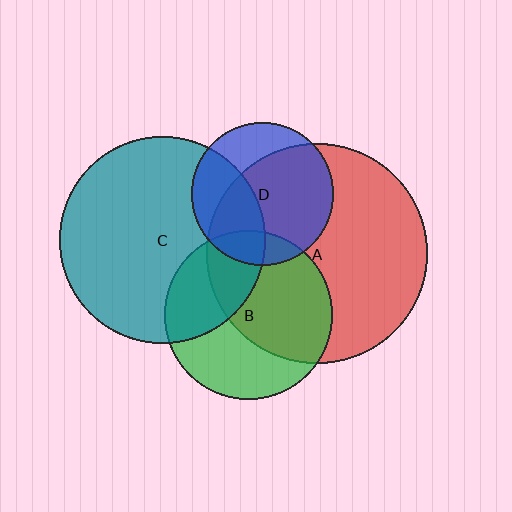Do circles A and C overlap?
Yes.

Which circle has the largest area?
Circle A (red).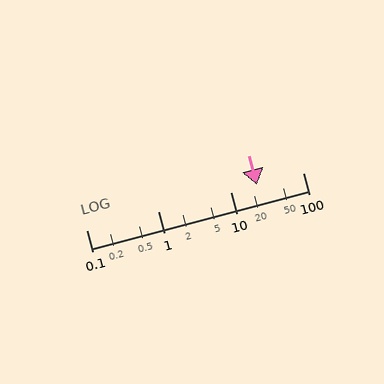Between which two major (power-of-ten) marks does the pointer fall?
The pointer is between 10 and 100.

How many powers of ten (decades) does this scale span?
The scale spans 3 decades, from 0.1 to 100.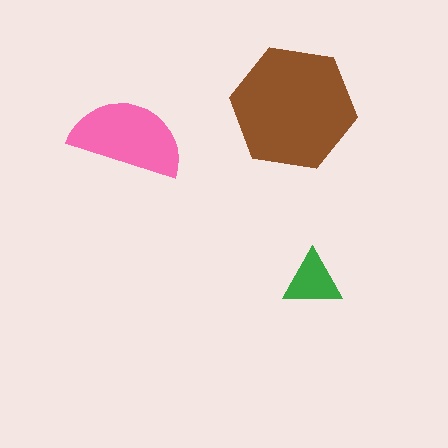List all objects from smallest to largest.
The green triangle, the pink semicircle, the brown hexagon.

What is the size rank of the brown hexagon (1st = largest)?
1st.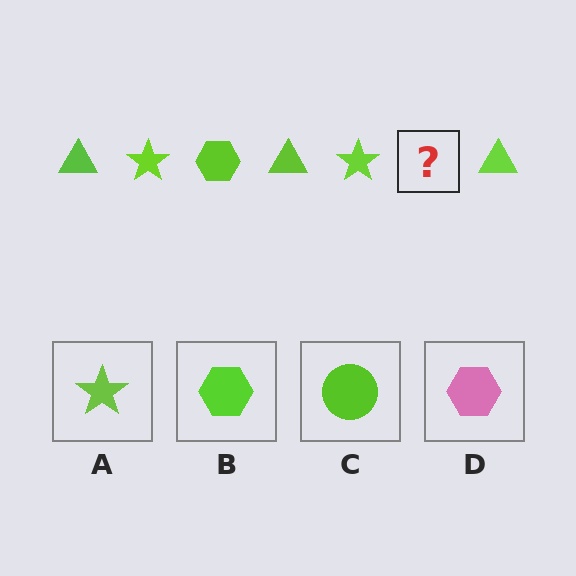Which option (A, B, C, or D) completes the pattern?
B.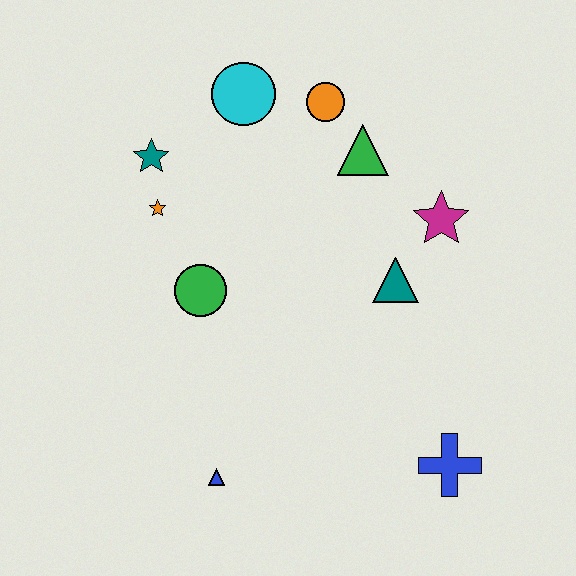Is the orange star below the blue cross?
No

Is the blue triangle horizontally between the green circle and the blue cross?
Yes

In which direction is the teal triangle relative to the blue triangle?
The teal triangle is above the blue triangle.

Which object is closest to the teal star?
The orange star is closest to the teal star.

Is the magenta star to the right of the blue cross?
No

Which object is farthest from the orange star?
The blue cross is farthest from the orange star.